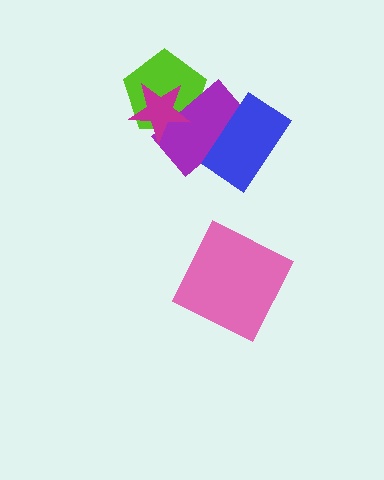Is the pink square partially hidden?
No, no other shape covers it.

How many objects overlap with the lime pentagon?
2 objects overlap with the lime pentagon.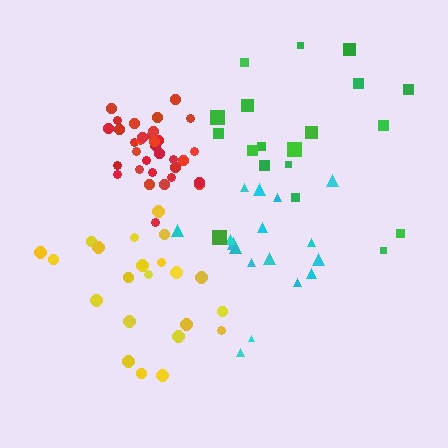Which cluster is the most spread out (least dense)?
Green.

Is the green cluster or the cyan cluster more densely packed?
Cyan.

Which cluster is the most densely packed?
Red.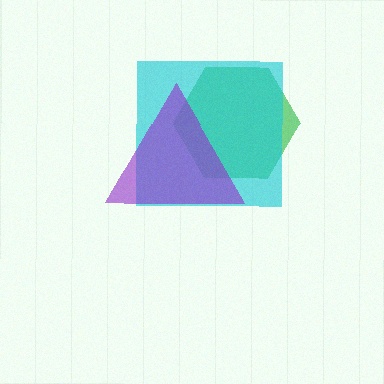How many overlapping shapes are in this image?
There are 3 overlapping shapes in the image.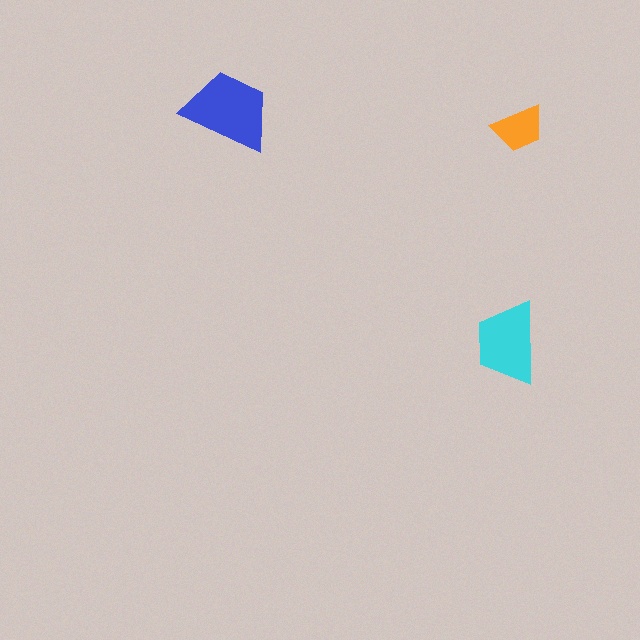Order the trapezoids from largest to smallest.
the blue one, the cyan one, the orange one.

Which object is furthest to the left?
The blue trapezoid is leftmost.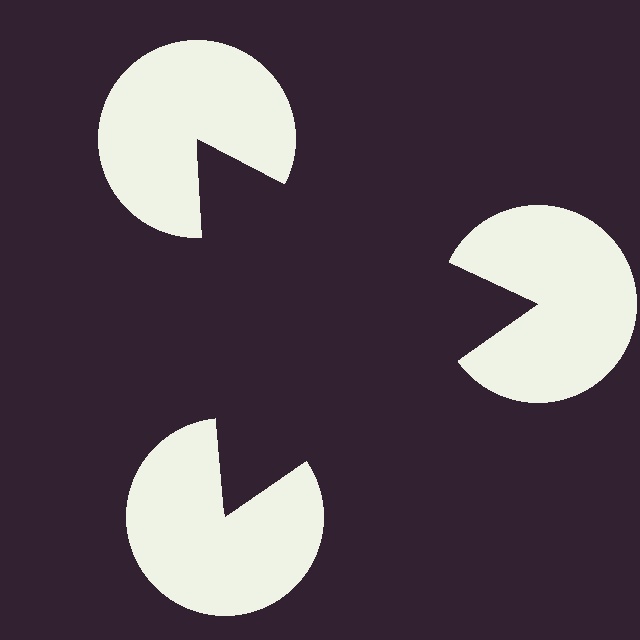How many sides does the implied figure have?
3 sides.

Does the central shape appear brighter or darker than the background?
It typically appears slightly darker than the background, even though no actual brightness change is drawn.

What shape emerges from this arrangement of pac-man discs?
An illusory triangle — its edges are inferred from the aligned wedge cuts in the pac-man discs, not physically drawn.